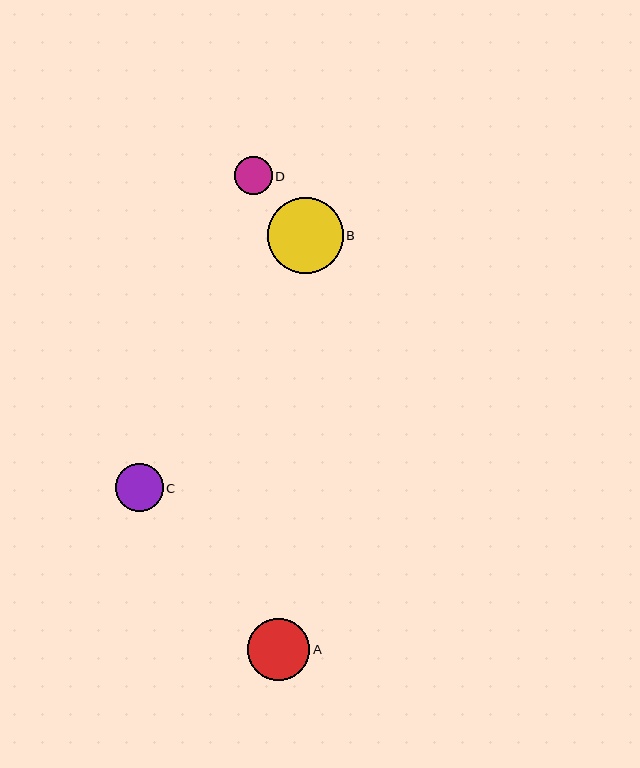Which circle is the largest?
Circle B is the largest with a size of approximately 76 pixels.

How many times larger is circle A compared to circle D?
Circle A is approximately 1.6 times the size of circle D.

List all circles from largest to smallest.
From largest to smallest: B, A, C, D.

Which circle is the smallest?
Circle D is the smallest with a size of approximately 38 pixels.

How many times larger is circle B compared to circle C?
Circle B is approximately 1.6 times the size of circle C.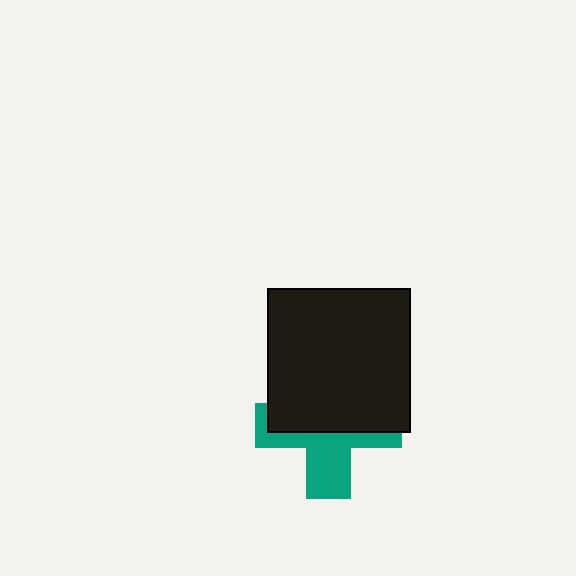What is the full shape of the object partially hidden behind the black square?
The partially hidden object is a teal cross.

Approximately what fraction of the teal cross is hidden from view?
Roughly 57% of the teal cross is hidden behind the black square.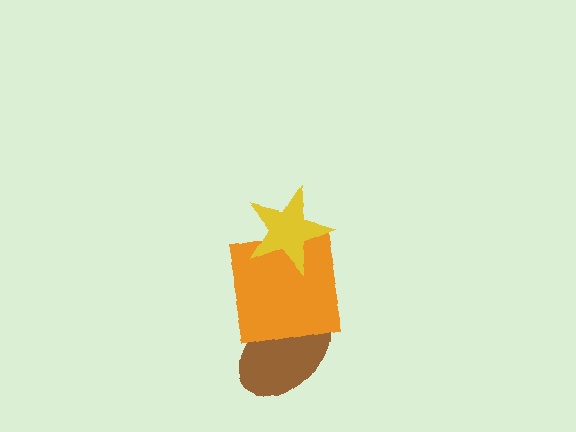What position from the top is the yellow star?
The yellow star is 1st from the top.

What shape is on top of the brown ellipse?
The orange square is on top of the brown ellipse.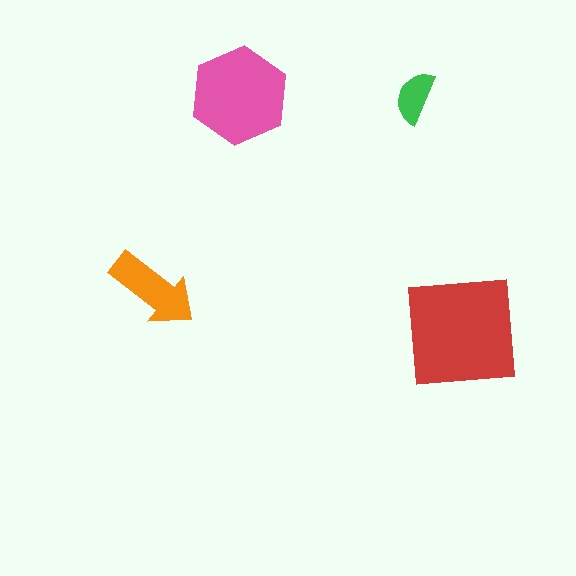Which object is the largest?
The red square.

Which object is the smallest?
The green semicircle.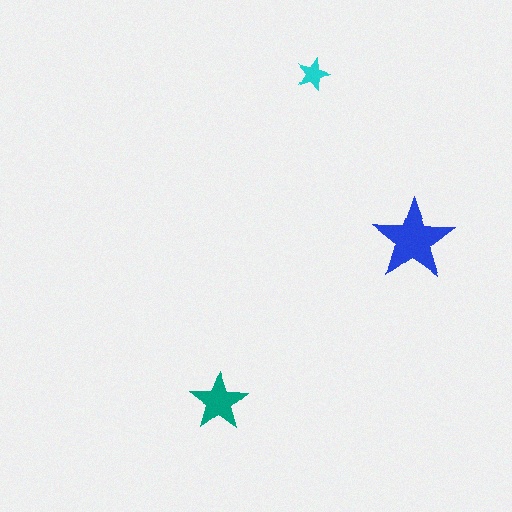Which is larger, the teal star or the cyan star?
The teal one.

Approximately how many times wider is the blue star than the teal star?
About 1.5 times wider.